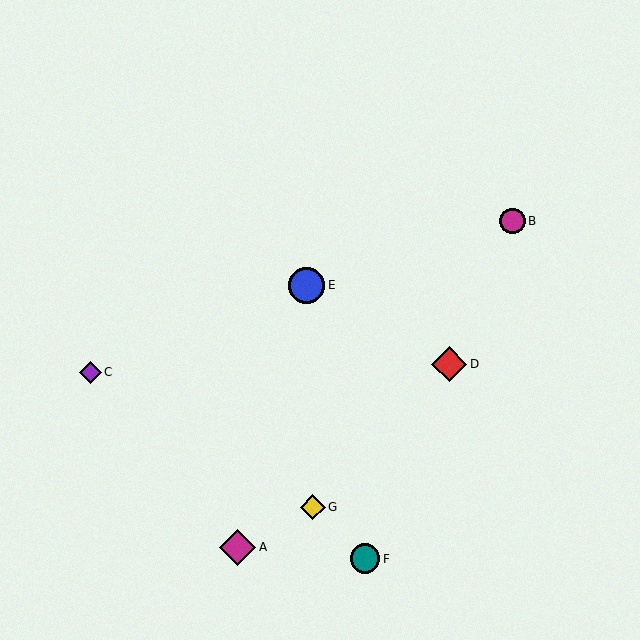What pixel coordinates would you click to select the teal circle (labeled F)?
Click at (365, 559) to select the teal circle F.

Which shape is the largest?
The magenta diamond (labeled A) is the largest.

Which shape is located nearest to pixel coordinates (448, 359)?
The red diamond (labeled D) at (449, 364) is nearest to that location.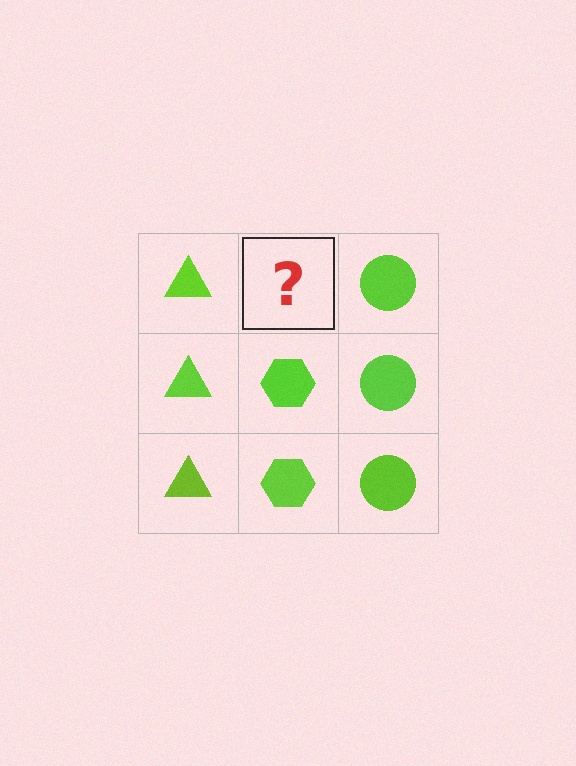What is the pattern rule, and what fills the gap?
The rule is that each column has a consistent shape. The gap should be filled with a lime hexagon.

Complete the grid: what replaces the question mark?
The question mark should be replaced with a lime hexagon.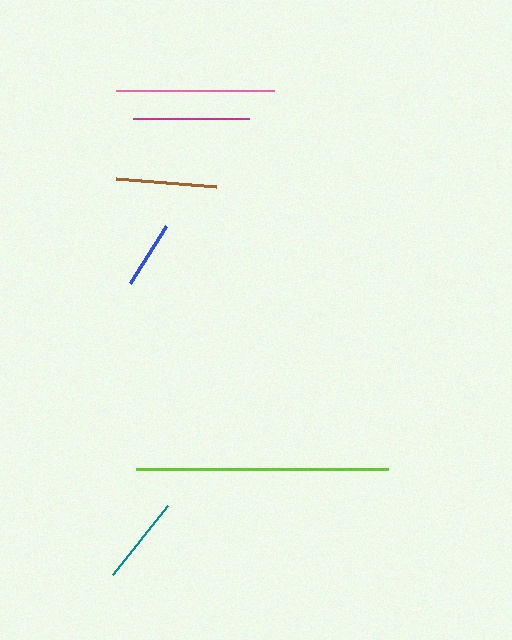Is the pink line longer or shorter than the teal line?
The pink line is longer than the teal line.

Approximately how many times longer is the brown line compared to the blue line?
The brown line is approximately 1.5 times the length of the blue line.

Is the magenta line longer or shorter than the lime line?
The lime line is longer than the magenta line.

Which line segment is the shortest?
The blue line is the shortest at approximately 67 pixels.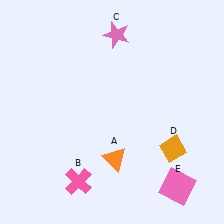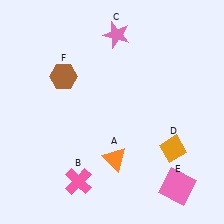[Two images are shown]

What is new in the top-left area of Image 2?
A brown hexagon (F) was added in the top-left area of Image 2.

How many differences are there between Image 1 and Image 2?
There is 1 difference between the two images.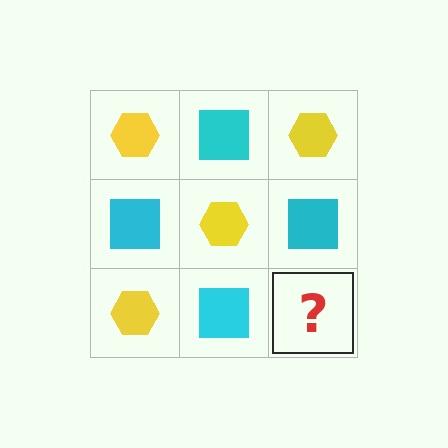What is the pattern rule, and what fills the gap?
The rule is that it alternates yellow hexagon and cyan square in a checkerboard pattern. The gap should be filled with a yellow hexagon.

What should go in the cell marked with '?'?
The missing cell should contain a yellow hexagon.